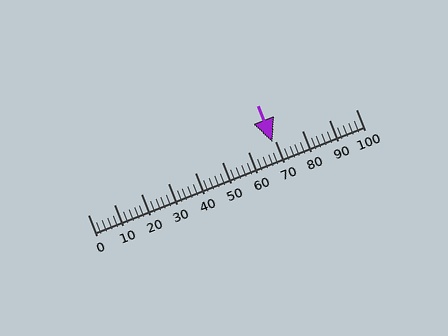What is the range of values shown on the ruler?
The ruler shows values from 0 to 100.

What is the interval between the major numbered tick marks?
The major tick marks are spaced 10 units apart.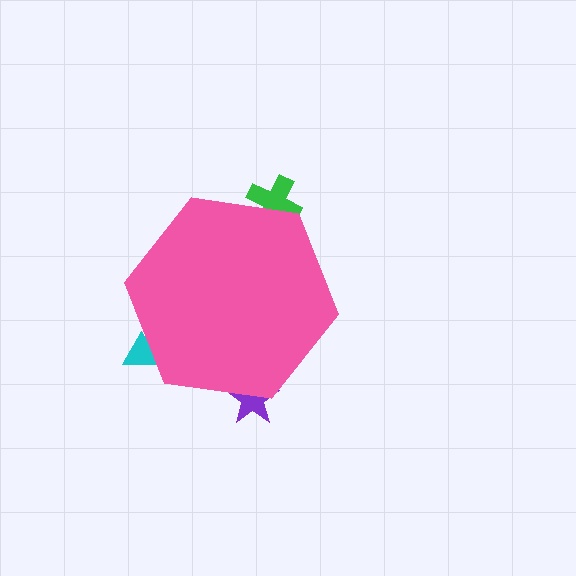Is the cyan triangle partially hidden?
Yes, the cyan triangle is partially hidden behind the pink hexagon.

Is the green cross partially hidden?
Yes, the green cross is partially hidden behind the pink hexagon.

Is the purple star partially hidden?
Yes, the purple star is partially hidden behind the pink hexagon.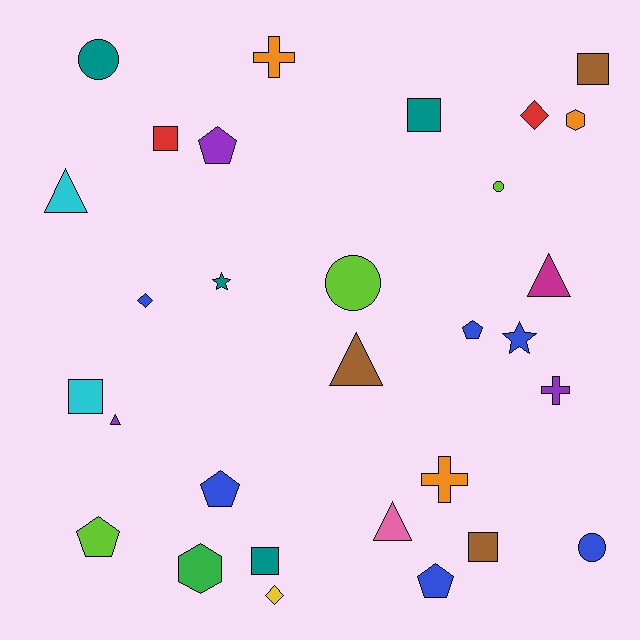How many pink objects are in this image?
There is 1 pink object.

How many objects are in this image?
There are 30 objects.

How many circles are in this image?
There are 4 circles.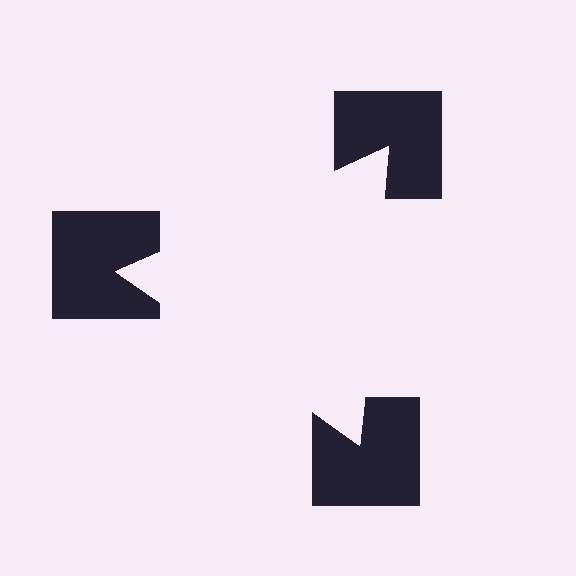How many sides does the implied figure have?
3 sides.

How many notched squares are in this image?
There are 3 — one at each vertex of the illusory triangle.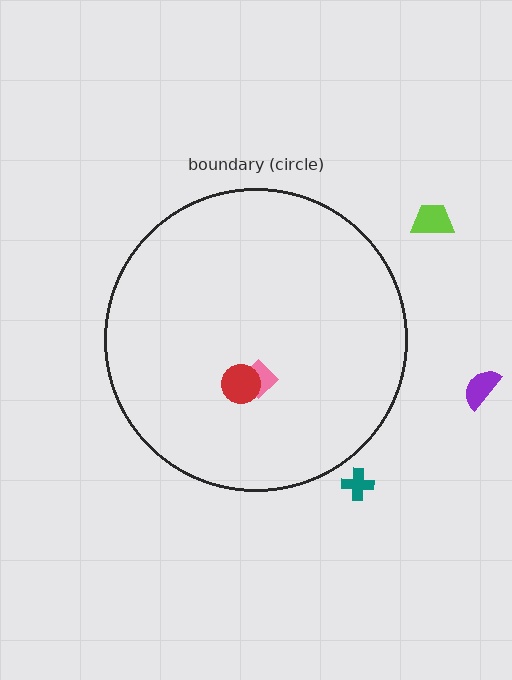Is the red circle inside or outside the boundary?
Inside.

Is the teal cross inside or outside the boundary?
Outside.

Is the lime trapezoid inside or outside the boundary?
Outside.